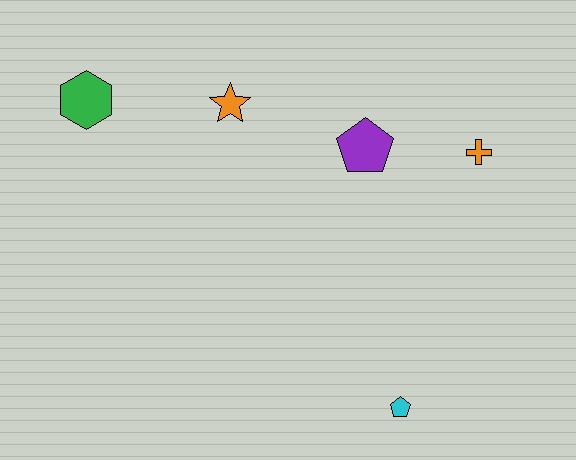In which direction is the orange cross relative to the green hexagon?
The orange cross is to the right of the green hexagon.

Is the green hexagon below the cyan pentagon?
No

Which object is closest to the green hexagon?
The orange star is closest to the green hexagon.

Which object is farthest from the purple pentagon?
The green hexagon is farthest from the purple pentagon.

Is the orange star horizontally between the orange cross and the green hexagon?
Yes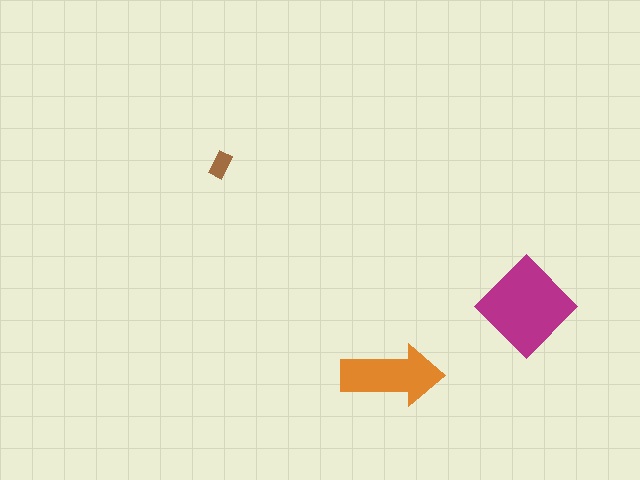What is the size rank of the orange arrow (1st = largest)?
2nd.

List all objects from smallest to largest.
The brown rectangle, the orange arrow, the magenta diamond.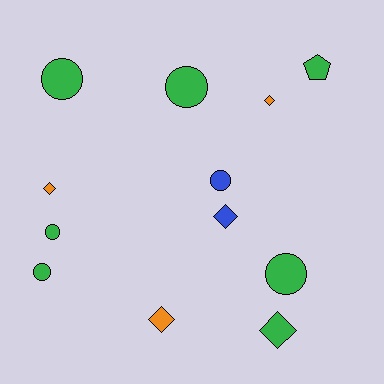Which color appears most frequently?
Green, with 7 objects.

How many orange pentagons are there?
There are no orange pentagons.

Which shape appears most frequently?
Circle, with 6 objects.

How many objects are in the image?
There are 12 objects.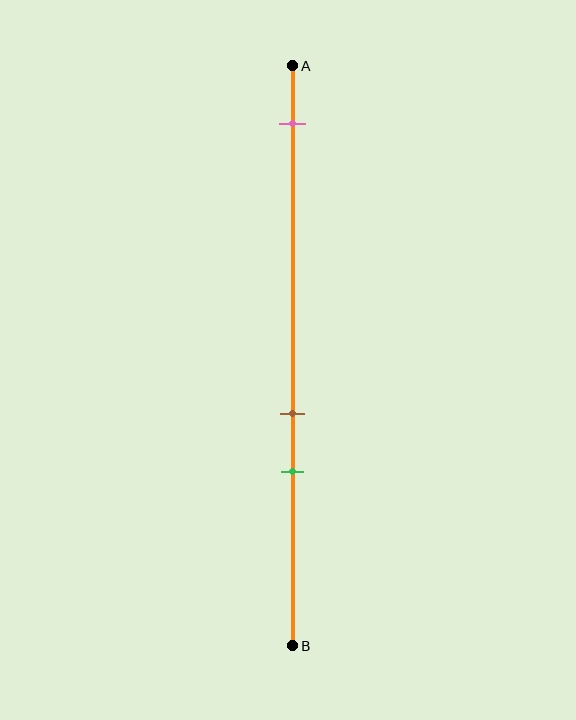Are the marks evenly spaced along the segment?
No, the marks are not evenly spaced.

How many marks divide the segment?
There are 3 marks dividing the segment.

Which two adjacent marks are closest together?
The brown and green marks are the closest adjacent pair.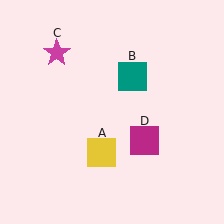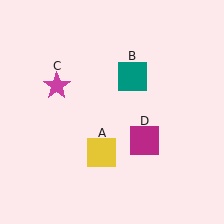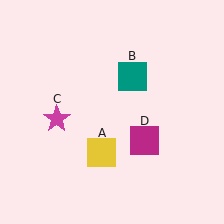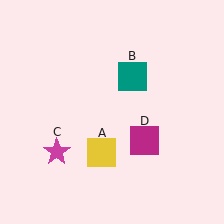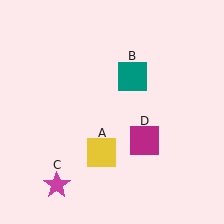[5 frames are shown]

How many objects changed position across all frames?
1 object changed position: magenta star (object C).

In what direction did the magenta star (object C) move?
The magenta star (object C) moved down.